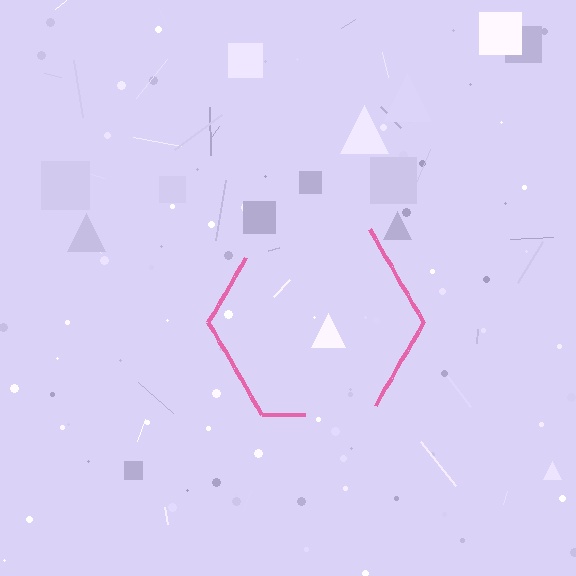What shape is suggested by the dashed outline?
The dashed outline suggests a hexagon.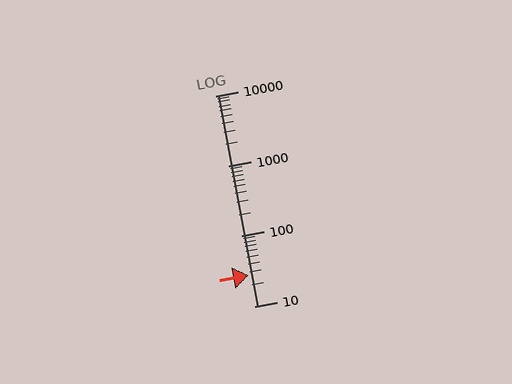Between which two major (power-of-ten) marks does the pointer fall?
The pointer is between 10 and 100.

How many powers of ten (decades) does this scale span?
The scale spans 3 decades, from 10 to 10000.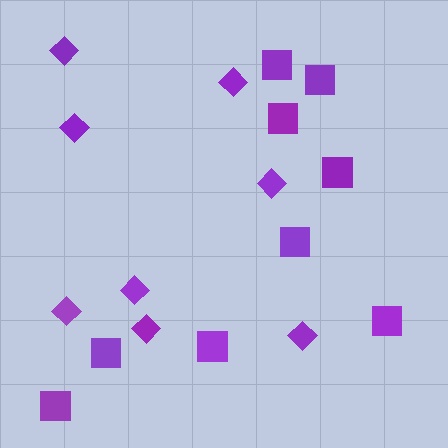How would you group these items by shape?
There are 2 groups: one group of diamonds (8) and one group of squares (9).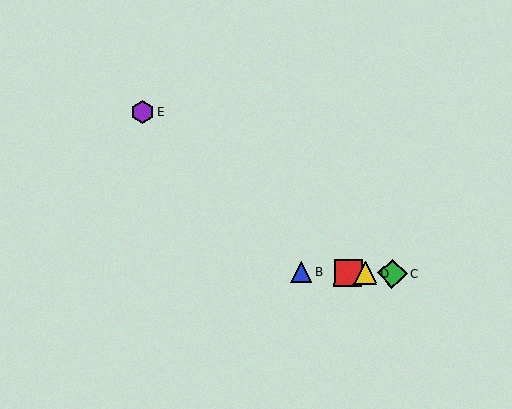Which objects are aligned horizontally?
Objects A, B, C, D are aligned horizontally.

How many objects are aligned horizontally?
4 objects (A, B, C, D) are aligned horizontally.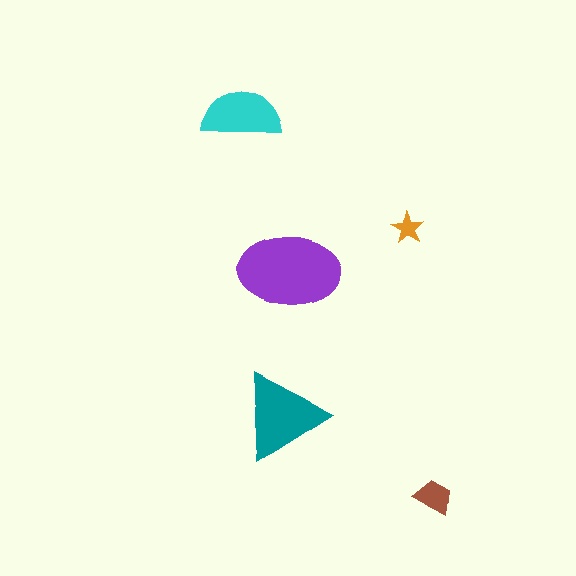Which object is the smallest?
The orange star.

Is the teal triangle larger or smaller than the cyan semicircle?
Larger.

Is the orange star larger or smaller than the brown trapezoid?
Smaller.